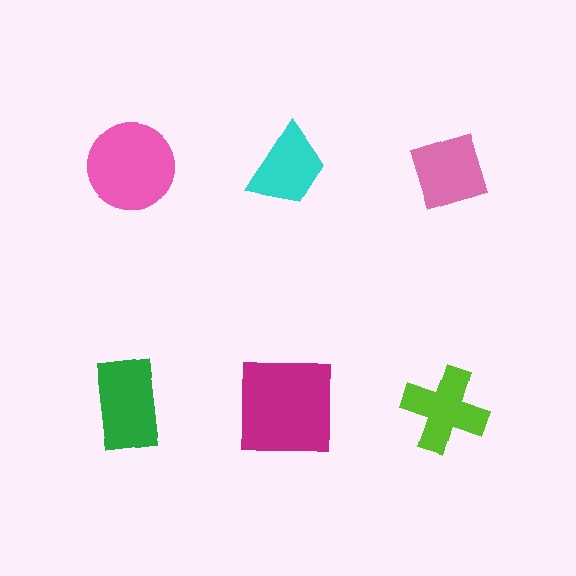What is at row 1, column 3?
A pink diamond.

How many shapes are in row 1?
3 shapes.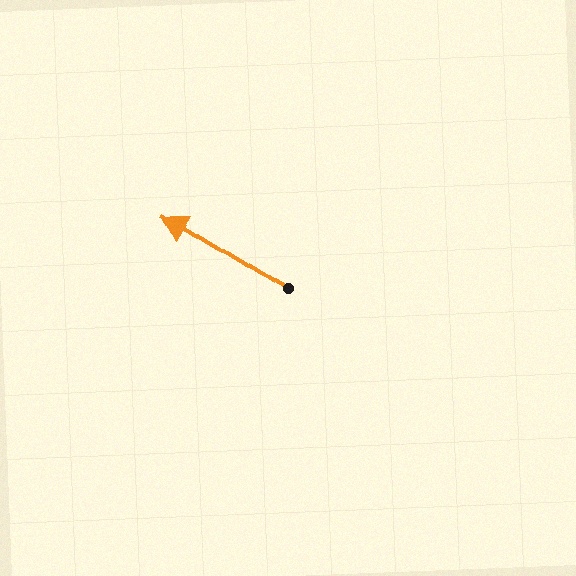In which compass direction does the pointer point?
Northwest.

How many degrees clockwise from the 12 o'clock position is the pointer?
Approximately 302 degrees.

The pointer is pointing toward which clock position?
Roughly 10 o'clock.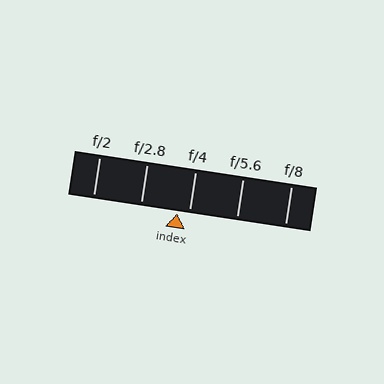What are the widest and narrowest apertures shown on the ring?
The widest aperture shown is f/2 and the narrowest is f/8.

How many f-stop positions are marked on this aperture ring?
There are 5 f-stop positions marked.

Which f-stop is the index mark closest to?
The index mark is closest to f/4.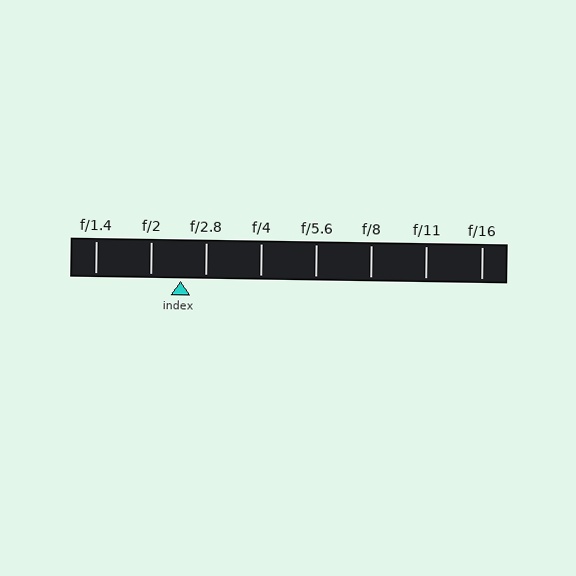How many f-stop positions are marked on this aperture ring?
There are 8 f-stop positions marked.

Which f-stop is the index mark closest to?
The index mark is closest to f/2.8.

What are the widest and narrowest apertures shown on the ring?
The widest aperture shown is f/1.4 and the narrowest is f/16.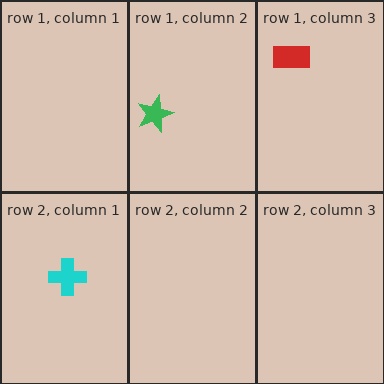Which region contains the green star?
The row 1, column 2 region.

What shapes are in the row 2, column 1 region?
The cyan cross.